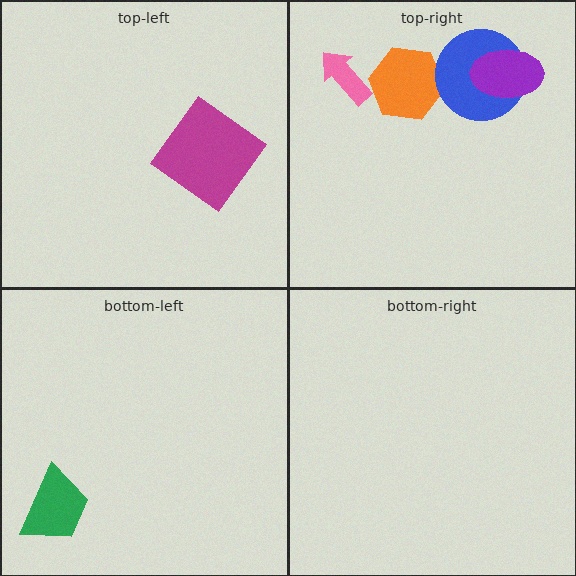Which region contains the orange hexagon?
The top-right region.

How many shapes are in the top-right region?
4.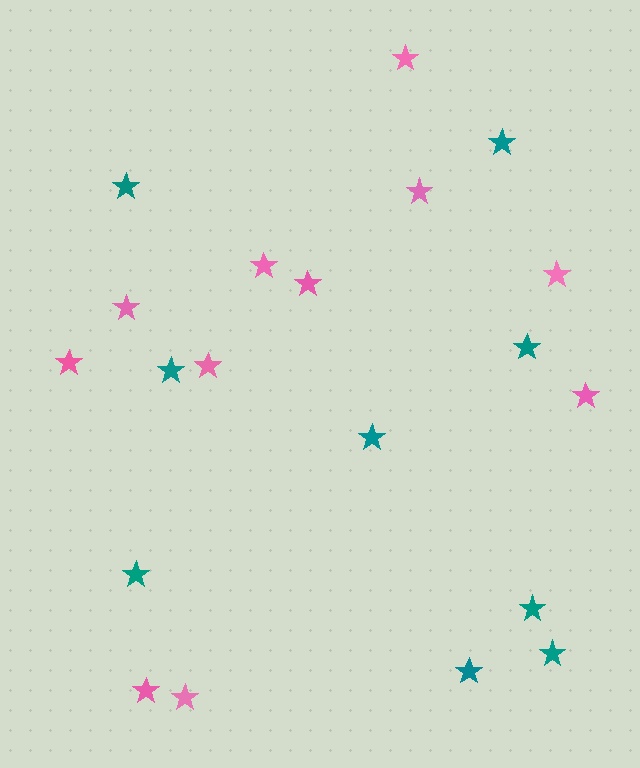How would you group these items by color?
There are 2 groups: one group of pink stars (11) and one group of teal stars (9).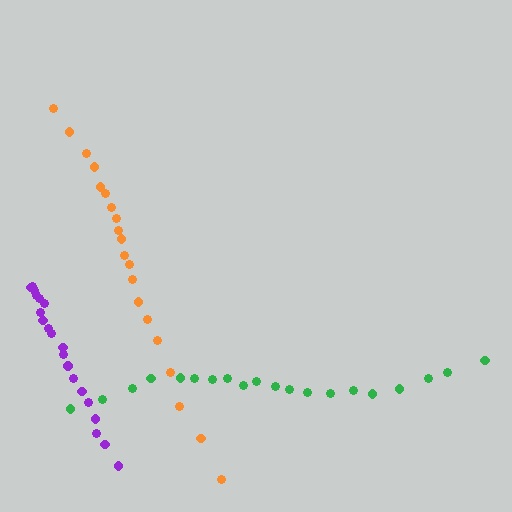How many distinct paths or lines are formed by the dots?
There are 3 distinct paths.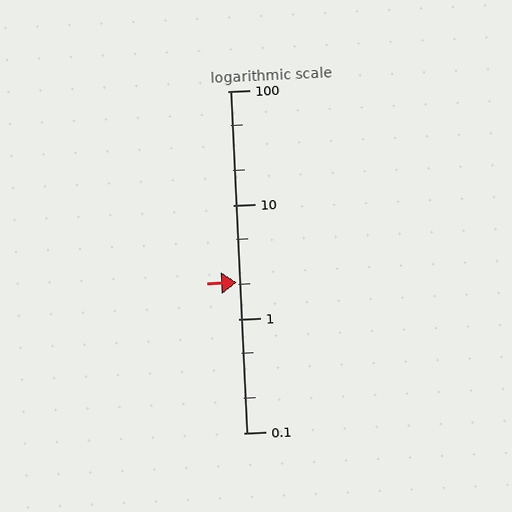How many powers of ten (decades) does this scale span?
The scale spans 3 decades, from 0.1 to 100.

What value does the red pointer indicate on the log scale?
The pointer indicates approximately 2.1.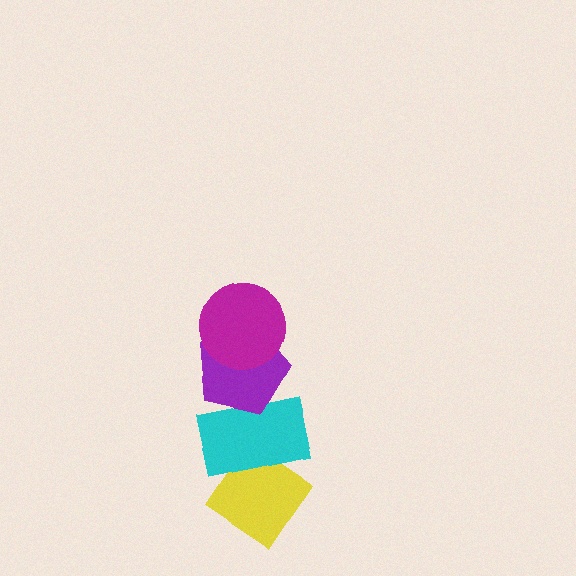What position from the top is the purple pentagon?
The purple pentagon is 2nd from the top.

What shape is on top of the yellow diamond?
The cyan rectangle is on top of the yellow diamond.